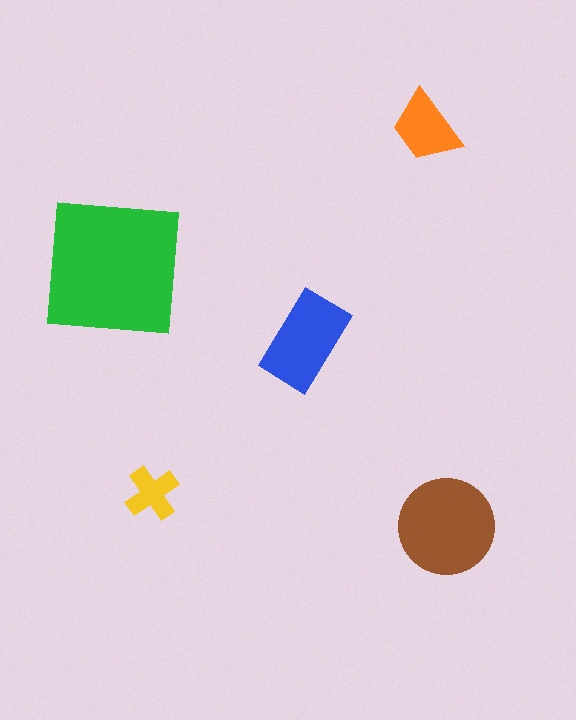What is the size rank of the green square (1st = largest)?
1st.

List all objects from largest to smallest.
The green square, the brown circle, the blue rectangle, the orange trapezoid, the yellow cross.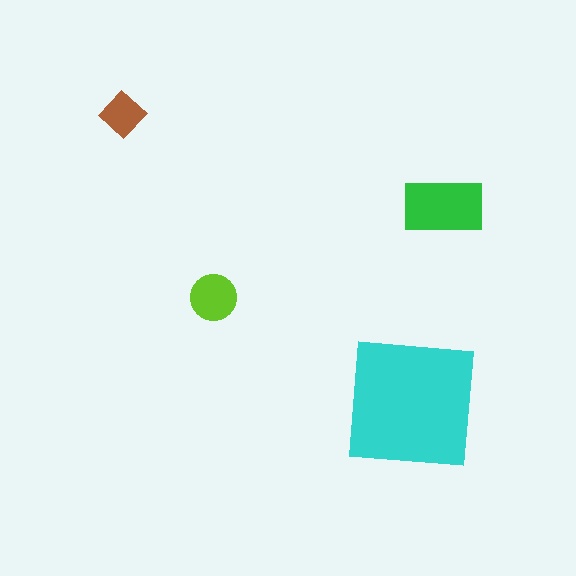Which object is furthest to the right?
The green rectangle is rightmost.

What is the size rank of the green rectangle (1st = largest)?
2nd.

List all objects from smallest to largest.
The brown diamond, the lime circle, the green rectangle, the cyan square.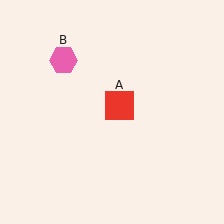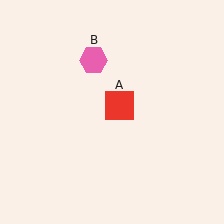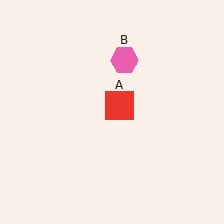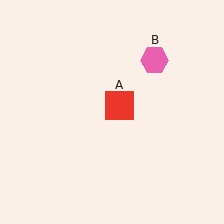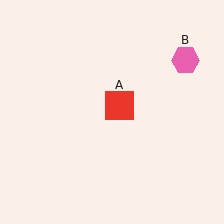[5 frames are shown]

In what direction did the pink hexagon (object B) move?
The pink hexagon (object B) moved right.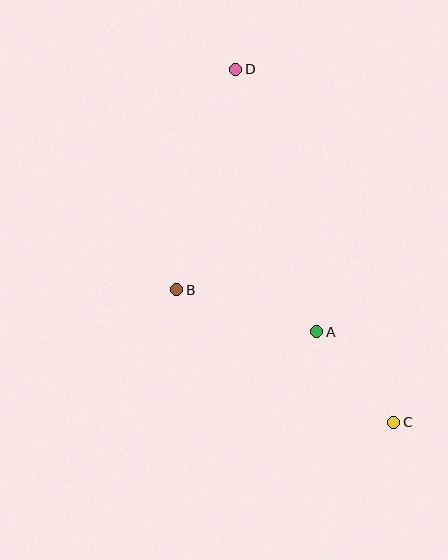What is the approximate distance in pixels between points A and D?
The distance between A and D is approximately 274 pixels.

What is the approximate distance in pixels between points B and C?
The distance between B and C is approximately 254 pixels.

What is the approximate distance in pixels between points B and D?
The distance between B and D is approximately 228 pixels.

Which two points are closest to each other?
Points A and C are closest to each other.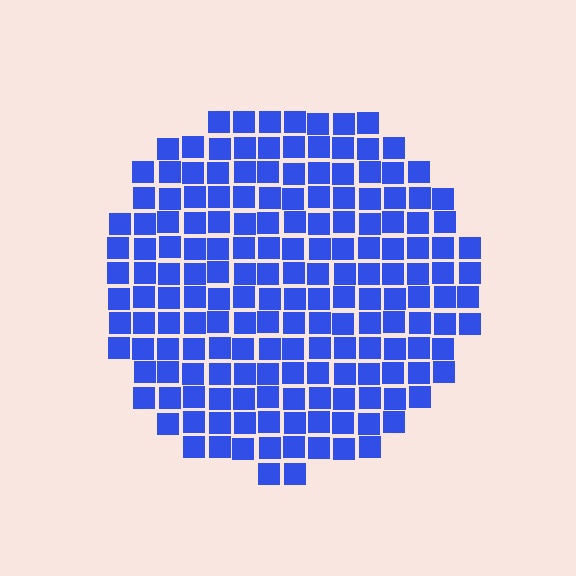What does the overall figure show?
The overall figure shows a circle.